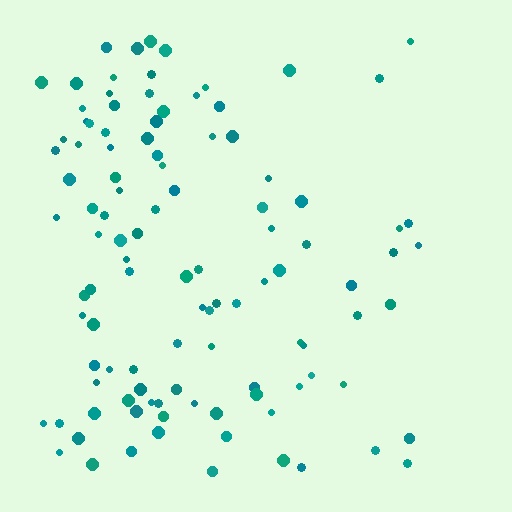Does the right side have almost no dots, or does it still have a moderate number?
Still a moderate number, just noticeably fewer than the left.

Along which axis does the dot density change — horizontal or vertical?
Horizontal.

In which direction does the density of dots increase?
From right to left, with the left side densest.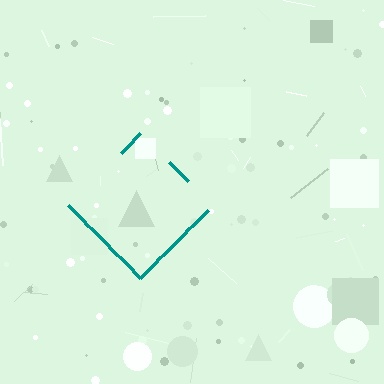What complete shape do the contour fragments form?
The contour fragments form a diamond.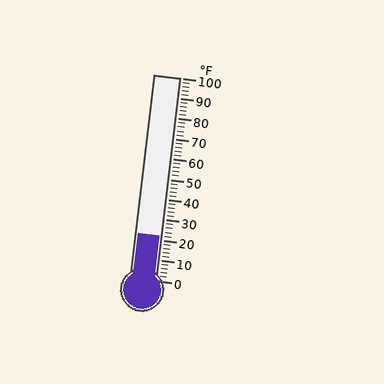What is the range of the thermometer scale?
The thermometer scale ranges from 0°F to 100°F.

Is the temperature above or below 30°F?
The temperature is below 30°F.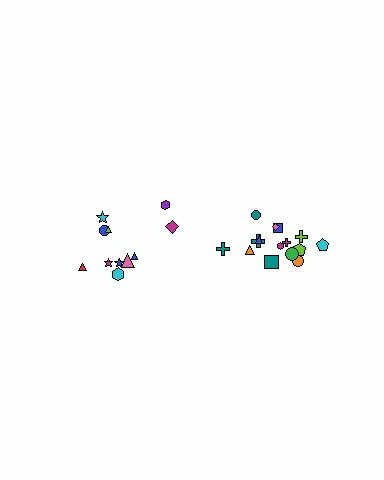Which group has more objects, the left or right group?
The right group.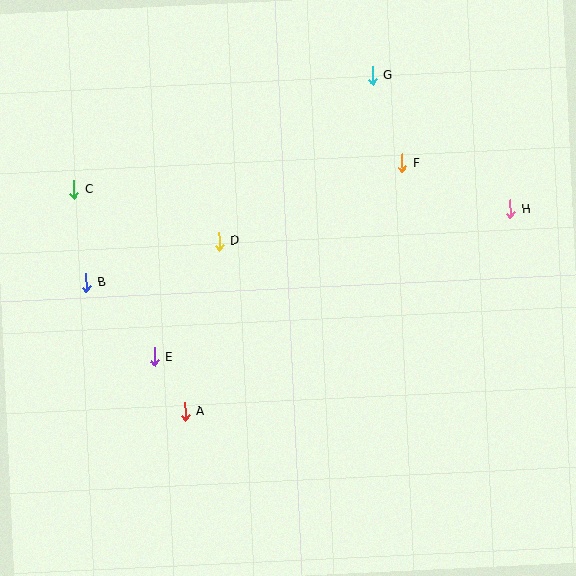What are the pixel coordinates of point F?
Point F is at (402, 163).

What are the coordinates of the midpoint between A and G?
The midpoint between A and G is at (278, 244).